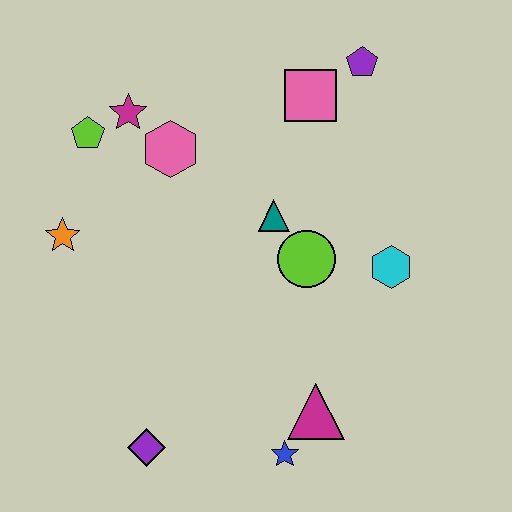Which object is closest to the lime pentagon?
The magenta star is closest to the lime pentagon.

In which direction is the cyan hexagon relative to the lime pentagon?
The cyan hexagon is to the right of the lime pentagon.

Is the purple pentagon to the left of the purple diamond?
No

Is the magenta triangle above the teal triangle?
No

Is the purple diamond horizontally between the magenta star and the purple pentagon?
Yes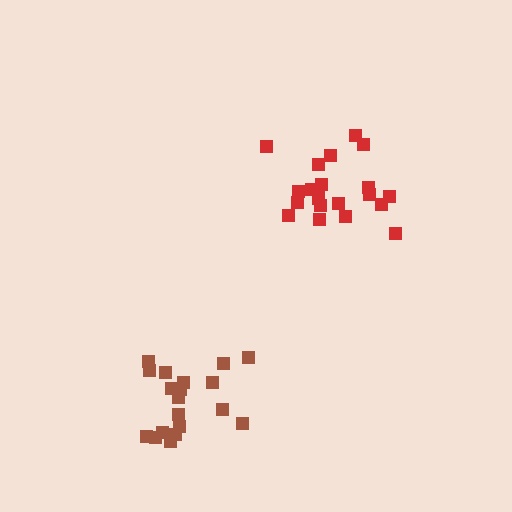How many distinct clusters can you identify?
There are 2 distinct clusters.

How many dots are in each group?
Group 1: 19 dots, Group 2: 20 dots (39 total).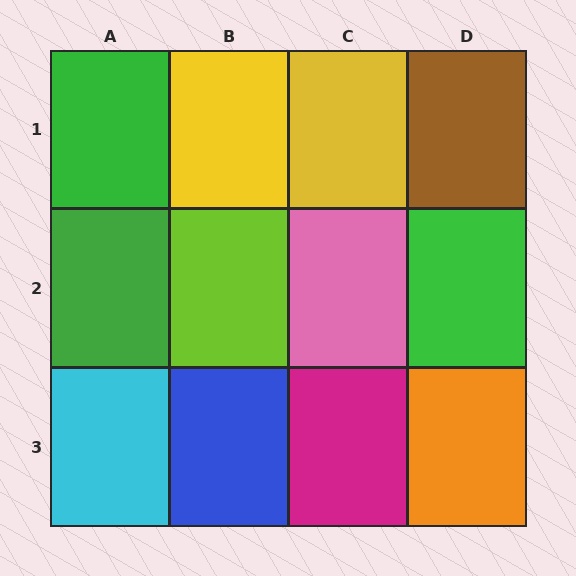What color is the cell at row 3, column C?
Magenta.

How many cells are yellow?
2 cells are yellow.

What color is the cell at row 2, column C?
Pink.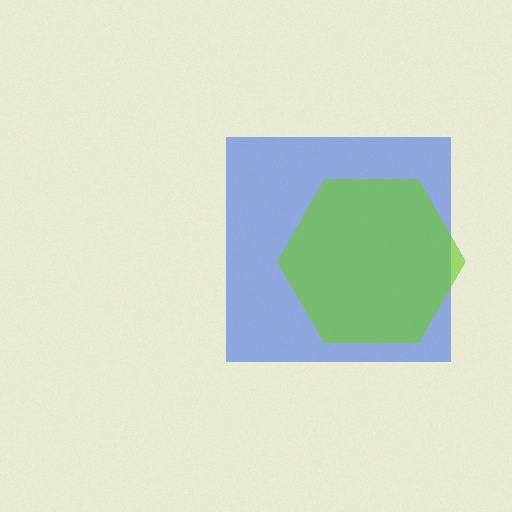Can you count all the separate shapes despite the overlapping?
Yes, there are 2 separate shapes.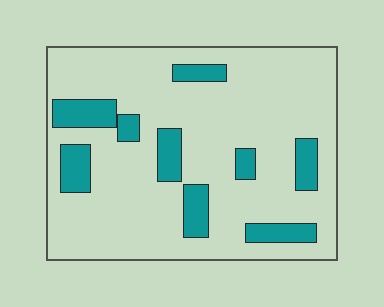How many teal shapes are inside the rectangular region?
9.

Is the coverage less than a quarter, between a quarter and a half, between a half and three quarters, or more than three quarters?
Less than a quarter.